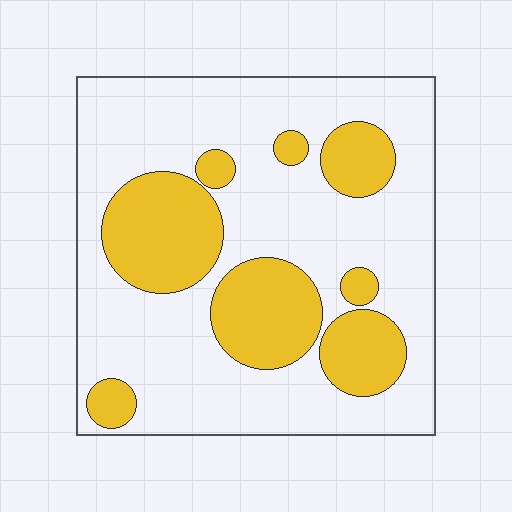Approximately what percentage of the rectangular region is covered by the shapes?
Approximately 30%.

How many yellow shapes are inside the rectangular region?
8.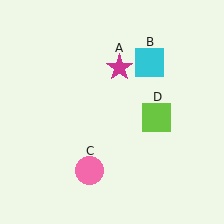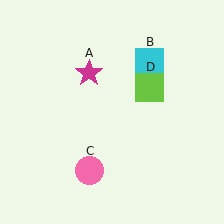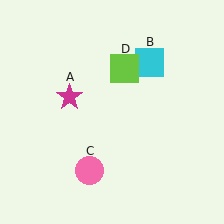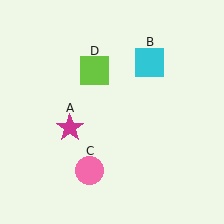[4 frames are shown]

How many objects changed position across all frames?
2 objects changed position: magenta star (object A), lime square (object D).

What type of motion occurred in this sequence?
The magenta star (object A), lime square (object D) rotated counterclockwise around the center of the scene.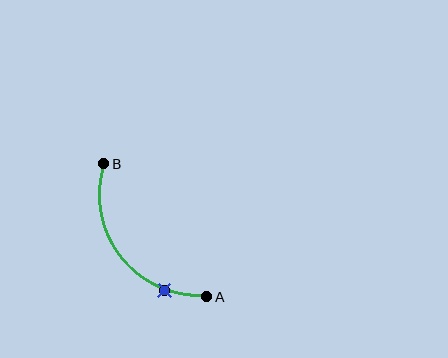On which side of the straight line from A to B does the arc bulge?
The arc bulges below and to the left of the straight line connecting A and B.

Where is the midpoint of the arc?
The arc midpoint is the point on the curve farthest from the straight line joining A and B. It sits below and to the left of that line.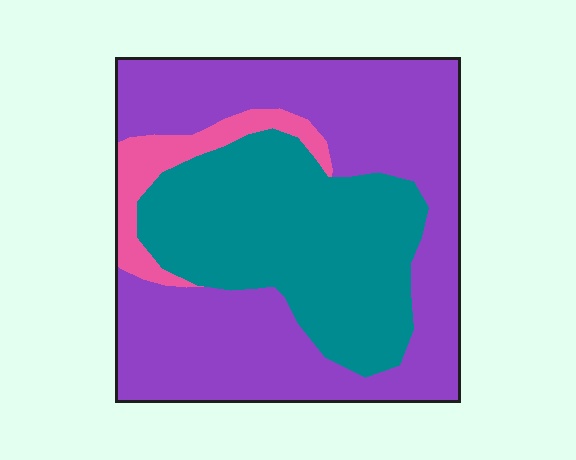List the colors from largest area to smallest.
From largest to smallest: purple, teal, pink.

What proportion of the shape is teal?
Teal takes up about three eighths (3/8) of the shape.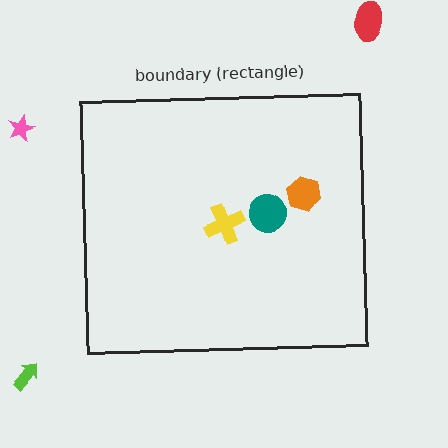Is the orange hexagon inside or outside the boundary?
Inside.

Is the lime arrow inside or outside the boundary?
Outside.